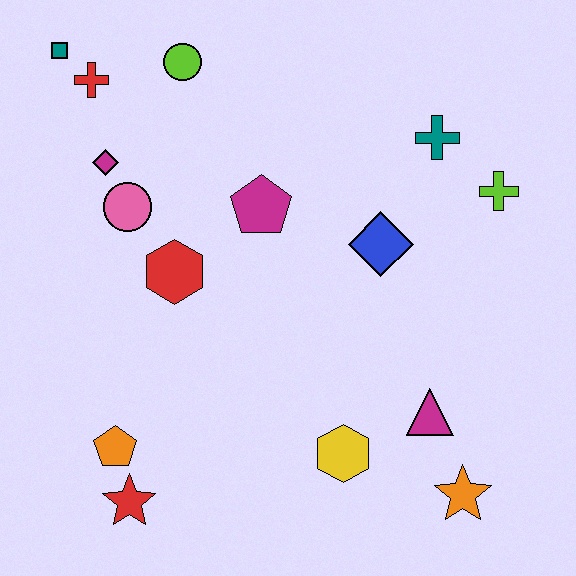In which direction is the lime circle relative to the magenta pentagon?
The lime circle is above the magenta pentagon.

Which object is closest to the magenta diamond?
The pink circle is closest to the magenta diamond.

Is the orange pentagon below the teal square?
Yes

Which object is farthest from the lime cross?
The red star is farthest from the lime cross.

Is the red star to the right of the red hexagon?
No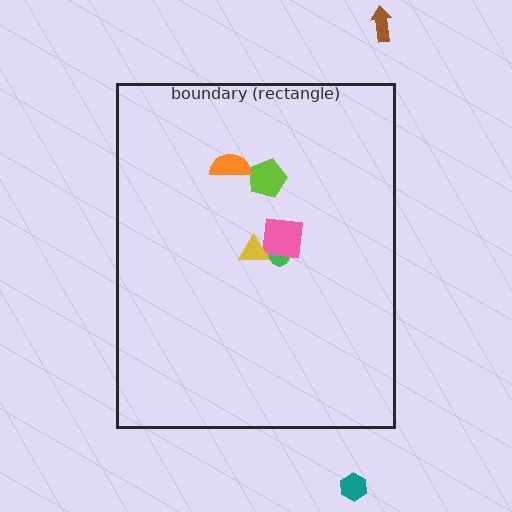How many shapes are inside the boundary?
5 inside, 2 outside.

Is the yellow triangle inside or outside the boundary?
Inside.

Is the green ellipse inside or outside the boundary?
Inside.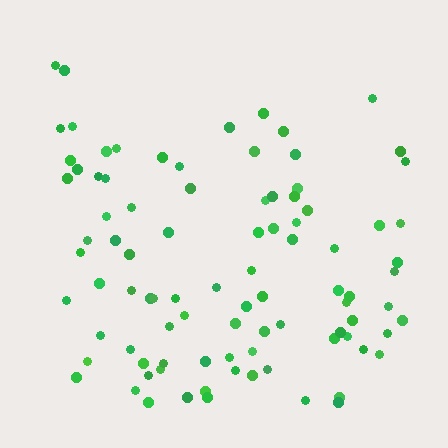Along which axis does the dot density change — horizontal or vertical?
Vertical.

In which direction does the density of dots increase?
From top to bottom, with the bottom side densest.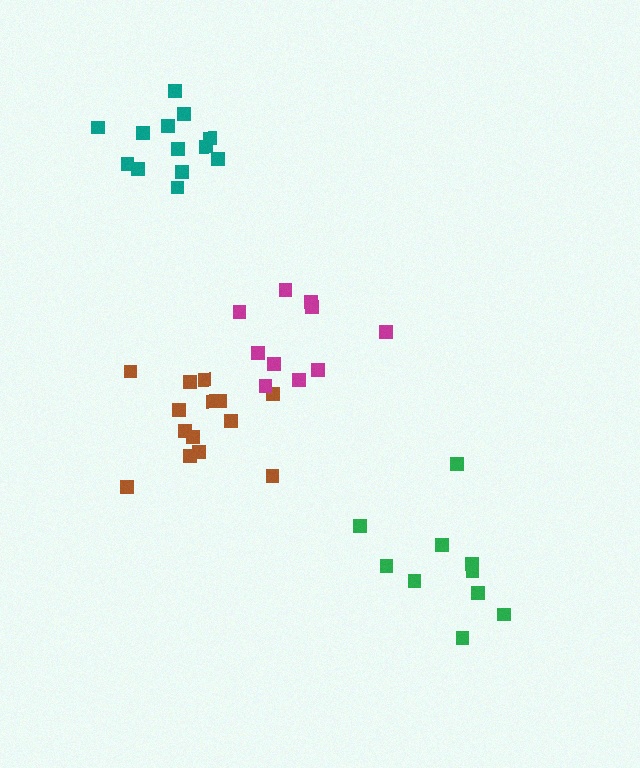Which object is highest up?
The teal cluster is topmost.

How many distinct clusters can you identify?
There are 4 distinct clusters.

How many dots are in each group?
Group 1: 14 dots, Group 2: 13 dots, Group 3: 10 dots, Group 4: 10 dots (47 total).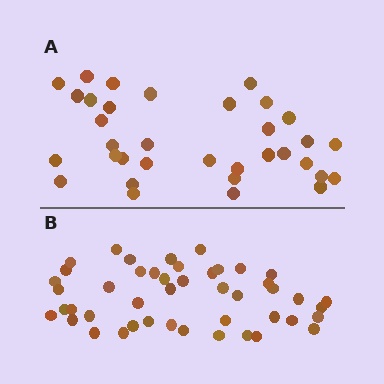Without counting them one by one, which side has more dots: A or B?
Region B (the bottom region) has more dots.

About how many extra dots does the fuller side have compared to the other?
Region B has roughly 12 or so more dots than region A.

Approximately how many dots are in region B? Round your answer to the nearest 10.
About 50 dots. (The exact count is 46, which rounds to 50.)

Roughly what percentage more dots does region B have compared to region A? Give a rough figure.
About 35% more.